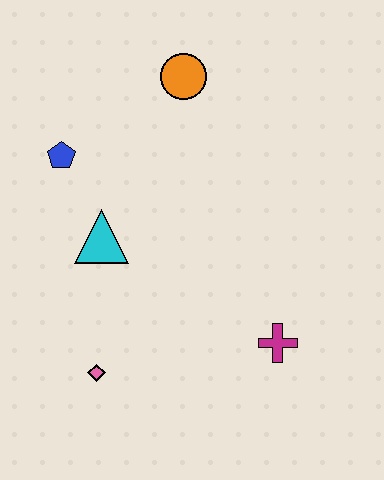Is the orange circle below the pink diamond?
No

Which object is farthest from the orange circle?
The pink diamond is farthest from the orange circle.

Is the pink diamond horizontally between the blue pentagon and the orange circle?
Yes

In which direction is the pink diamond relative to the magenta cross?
The pink diamond is to the left of the magenta cross.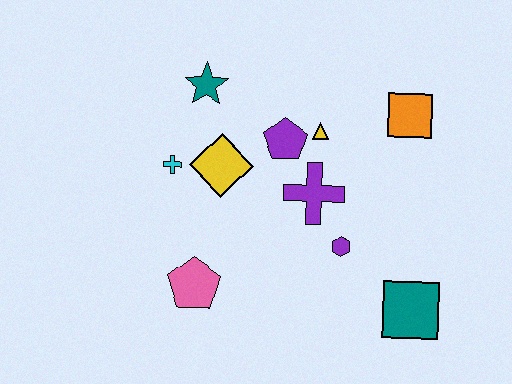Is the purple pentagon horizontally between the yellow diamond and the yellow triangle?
Yes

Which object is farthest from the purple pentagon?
The teal square is farthest from the purple pentagon.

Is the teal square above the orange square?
No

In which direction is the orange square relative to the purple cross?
The orange square is to the right of the purple cross.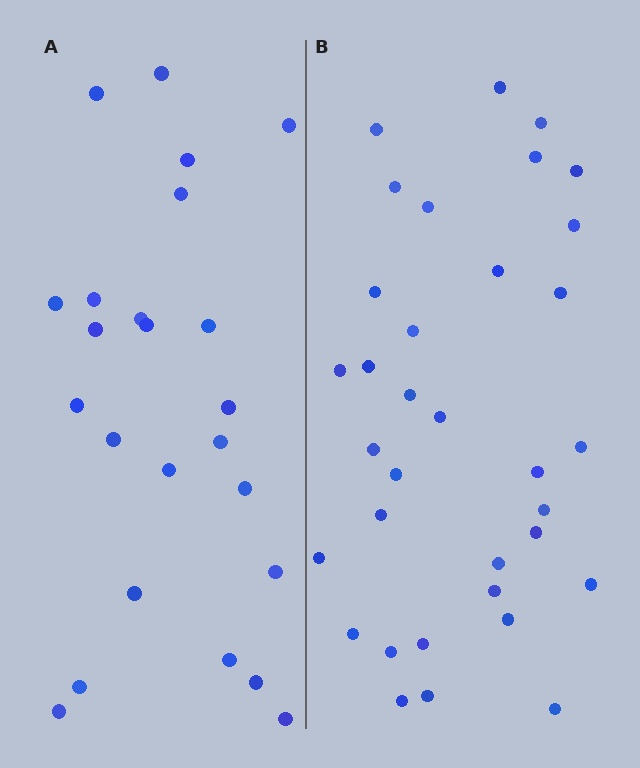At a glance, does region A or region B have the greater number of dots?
Region B (the right region) has more dots.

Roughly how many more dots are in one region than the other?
Region B has roughly 10 or so more dots than region A.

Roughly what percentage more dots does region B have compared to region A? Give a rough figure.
About 40% more.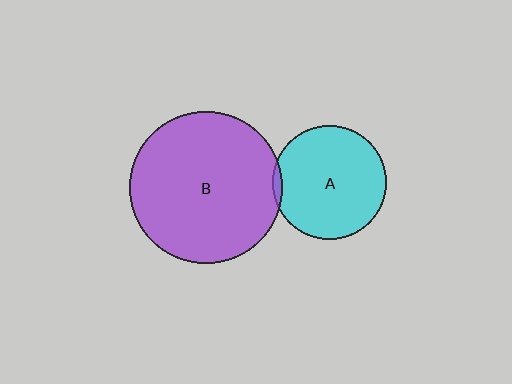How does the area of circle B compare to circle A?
Approximately 1.8 times.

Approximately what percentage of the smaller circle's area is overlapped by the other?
Approximately 5%.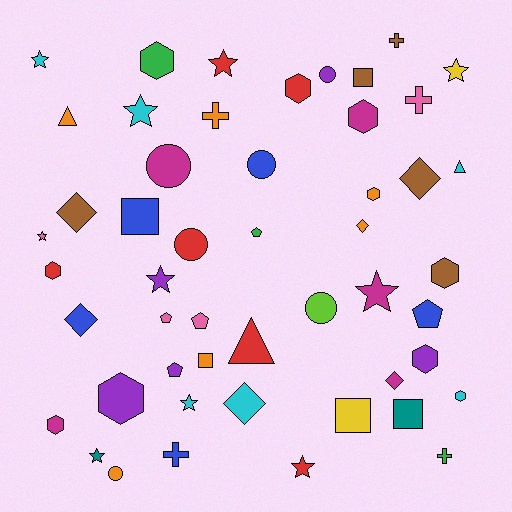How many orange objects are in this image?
There are 6 orange objects.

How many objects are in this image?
There are 50 objects.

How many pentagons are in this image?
There are 5 pentagons.